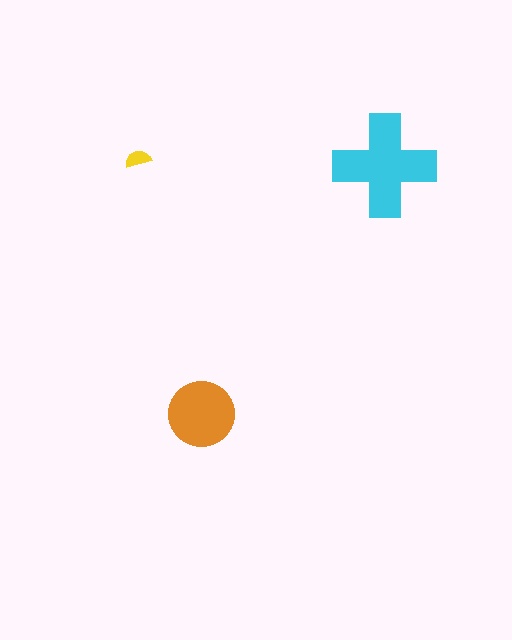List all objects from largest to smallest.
The cyan cross, the orange circle, the yellow semicircle.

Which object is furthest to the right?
The cyan cross is rightmost.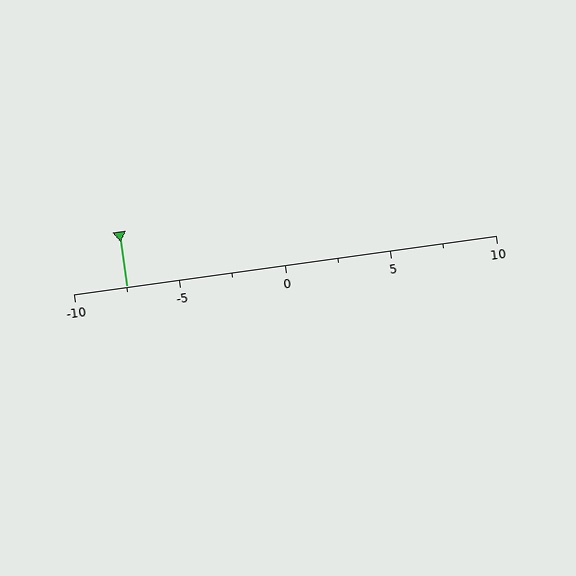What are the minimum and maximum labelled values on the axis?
The axis runs from -10 to 10.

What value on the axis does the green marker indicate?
The marker indicates approximately -7.5.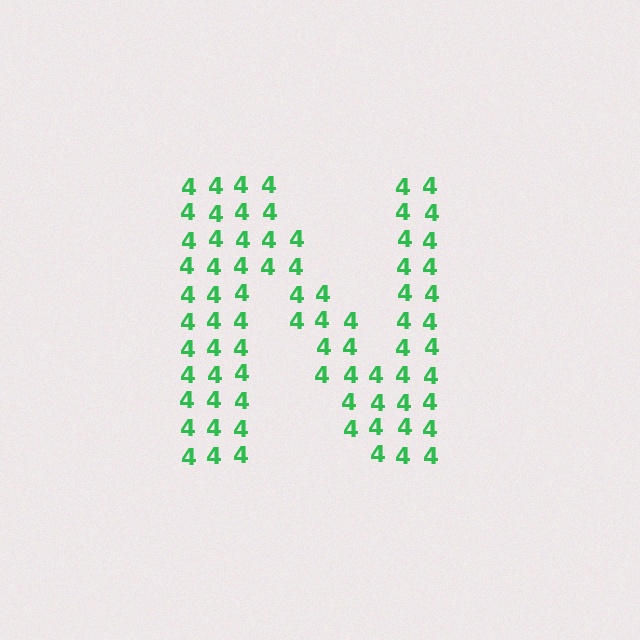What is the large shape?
The large shape is the letter N.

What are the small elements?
The small elements are digit 4's.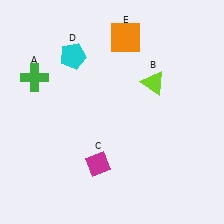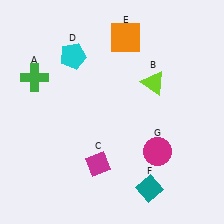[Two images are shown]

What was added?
A teal diamond (F), a magenta circle (G) were added in Image 2.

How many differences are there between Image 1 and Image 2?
There are 2 differences between the two images.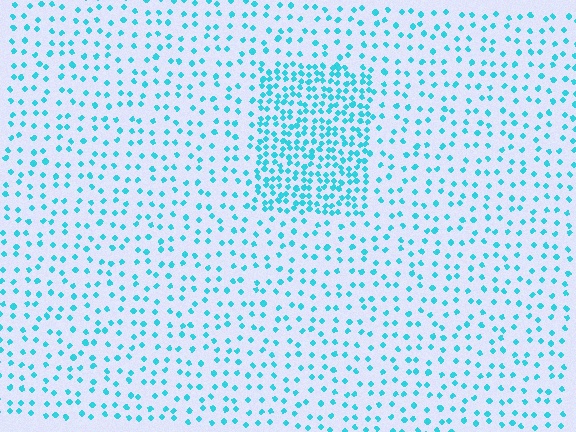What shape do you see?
I see a rectangle.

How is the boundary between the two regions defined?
The boundary is defined by a change in element density (approximately 2.5x ratio). All elements are the same color, size, and shape.